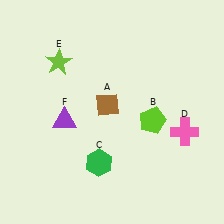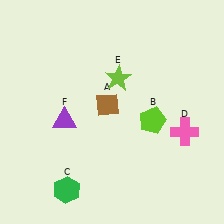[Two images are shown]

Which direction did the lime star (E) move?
The lime star (E) moved right.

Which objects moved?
The objects that moved are: the green hexagon (C), the lime star (E).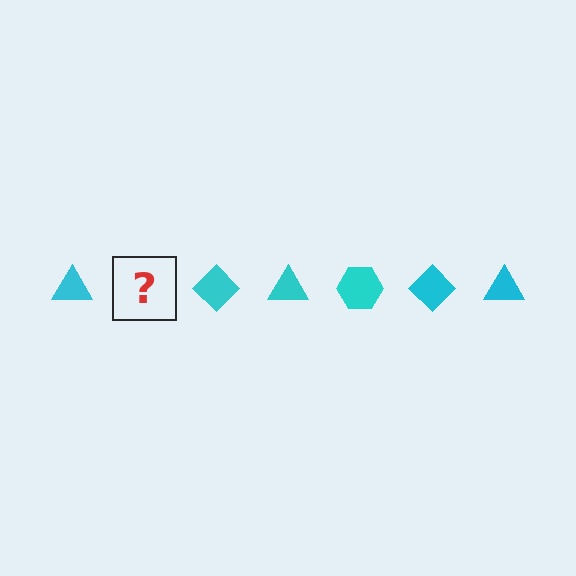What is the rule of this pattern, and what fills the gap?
The rule is that the pattern cycles through triangle, hexagon, diamond shapes in cyan. The gap should be filled with a cyan hexagon.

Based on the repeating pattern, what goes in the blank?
The blank should be a cyan hexagon.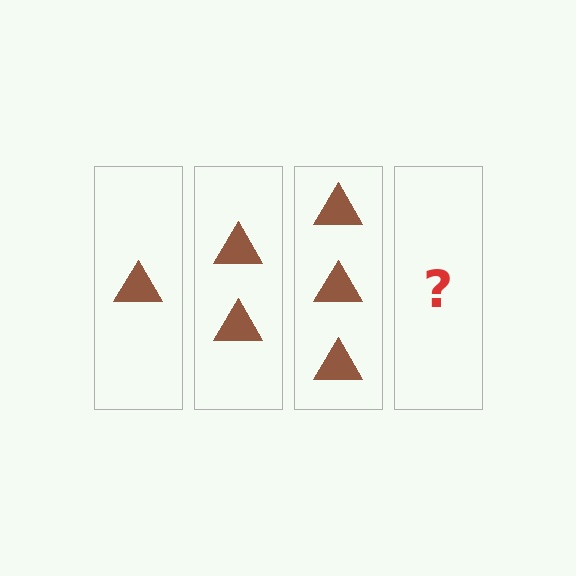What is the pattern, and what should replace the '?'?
The pattern is that each step adds one more triangle. The '?' should be 4 triangles.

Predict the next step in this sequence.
The next step is 4 triangles.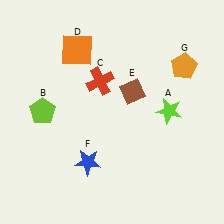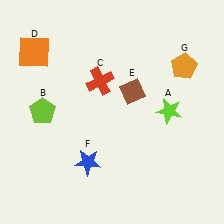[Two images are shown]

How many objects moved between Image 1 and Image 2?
1 object moved between the two images.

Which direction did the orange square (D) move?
The orange square (D) moved left.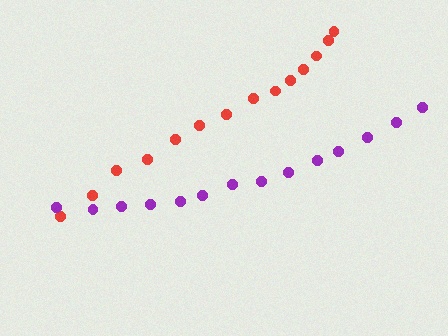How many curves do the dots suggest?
There are 2 distinct paths.